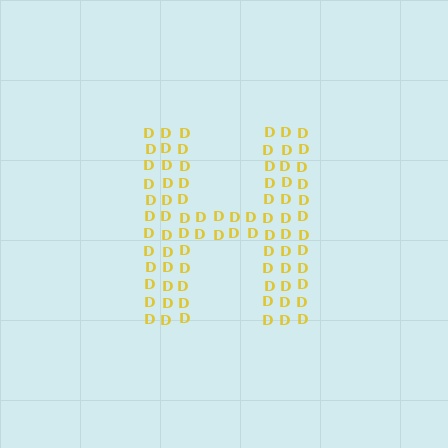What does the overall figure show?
The overall figure shows the letter H.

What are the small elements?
The small elements are letter D's.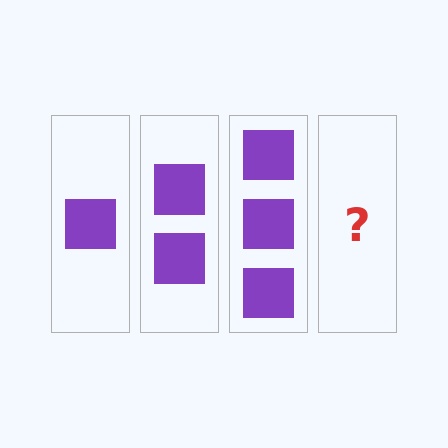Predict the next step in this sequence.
The next step is 4 squares.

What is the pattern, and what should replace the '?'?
The pattern is that each step adds one more square. The '?' should be 4 squares.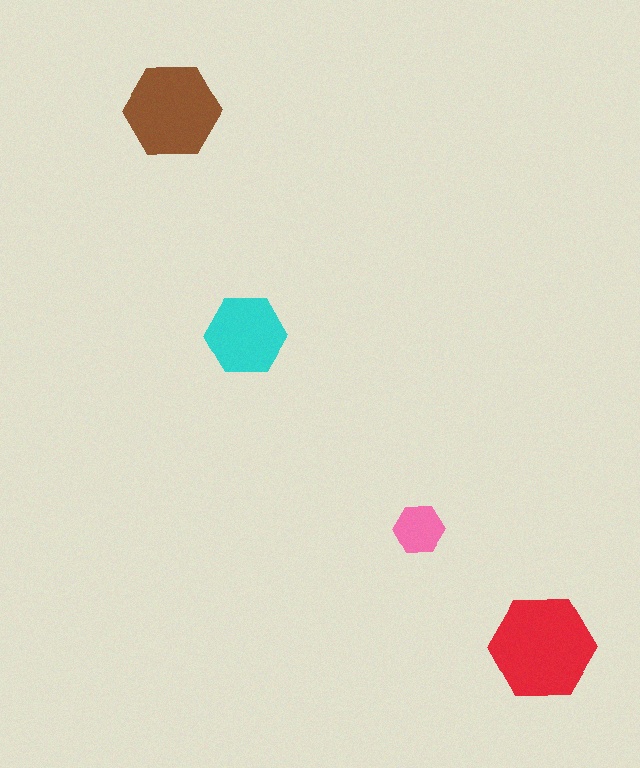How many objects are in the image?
There are 4 objects in the image.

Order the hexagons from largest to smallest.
the red one, the brown one, the cyan one, the pink one.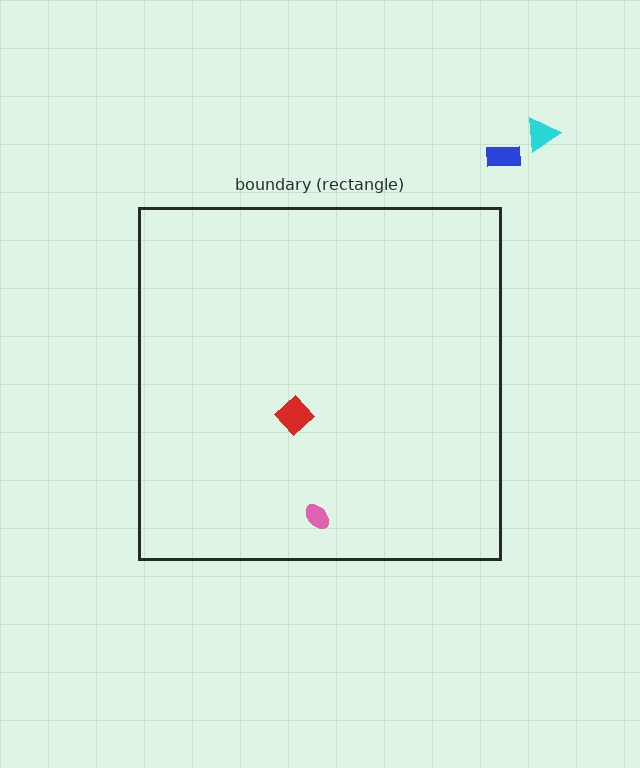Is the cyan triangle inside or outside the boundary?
Outside.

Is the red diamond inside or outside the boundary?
Inside.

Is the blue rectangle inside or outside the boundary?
Outside.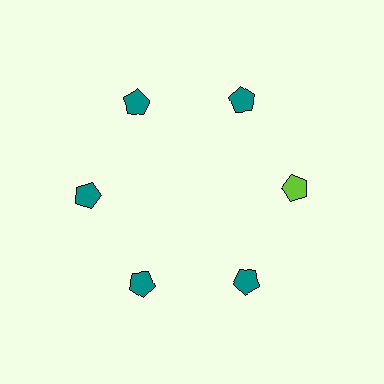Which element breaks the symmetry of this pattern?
The lime pentagon at roughly the 3 o'clock position breaks the symmetry. All other shapes are teal pentagons.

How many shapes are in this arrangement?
There are 6 shapes arranged in a ring pattern.